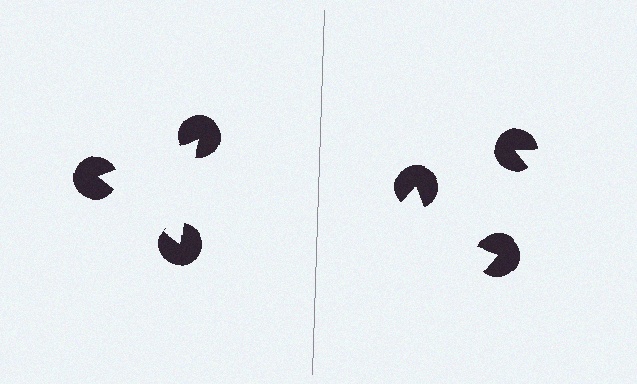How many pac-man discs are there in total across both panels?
6 — 3 on each side.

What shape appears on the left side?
An illusory triangle.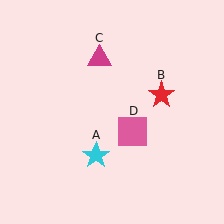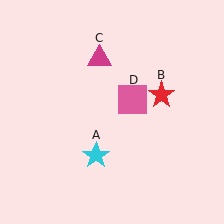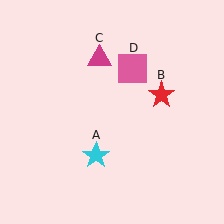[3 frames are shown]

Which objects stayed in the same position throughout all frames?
Cyan star (object A) and red star (object B) and magenta triangle (object C) remained stationary.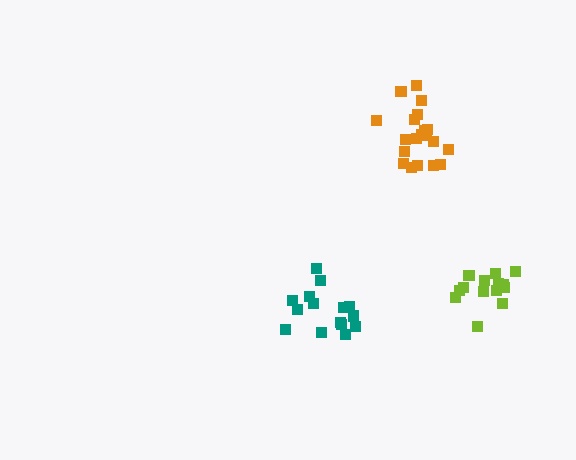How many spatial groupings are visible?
There are 3 spatial groupings.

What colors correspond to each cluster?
The clusters are colored: orange, lime, teal.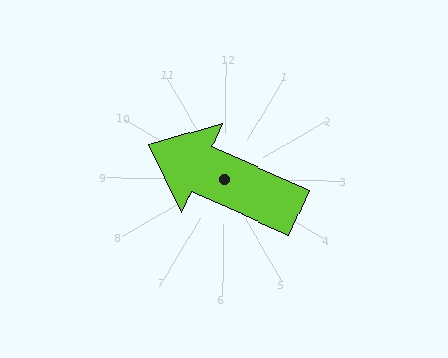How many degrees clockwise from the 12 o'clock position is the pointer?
Approximately 294 degrees.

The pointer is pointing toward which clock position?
Roughly 10 o'clock.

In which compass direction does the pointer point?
Northwest.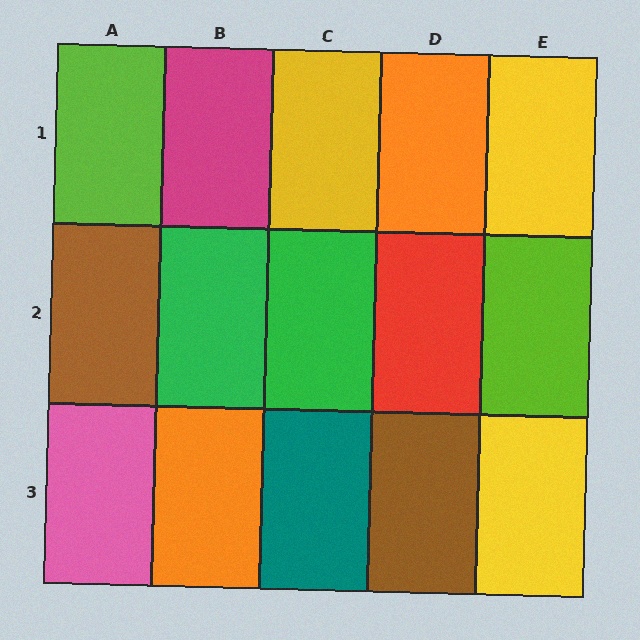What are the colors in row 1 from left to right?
Lime, magenta, yellow, orange, yellow.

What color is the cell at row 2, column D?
Red.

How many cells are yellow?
3 cells are yellow.